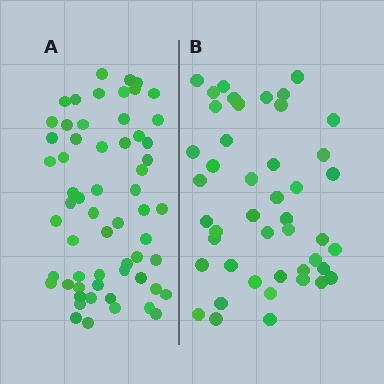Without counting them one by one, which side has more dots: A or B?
Region A (the left region) has more dots.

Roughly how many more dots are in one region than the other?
Region A has approximately 15 more dots than region B.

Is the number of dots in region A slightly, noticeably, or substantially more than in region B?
Region A has noticeably more, but not dramatically so. The ratio is roughly 1.3 to 1.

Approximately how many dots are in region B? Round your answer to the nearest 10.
About 40 dots. (The exact count is 45, which rounds to 40.)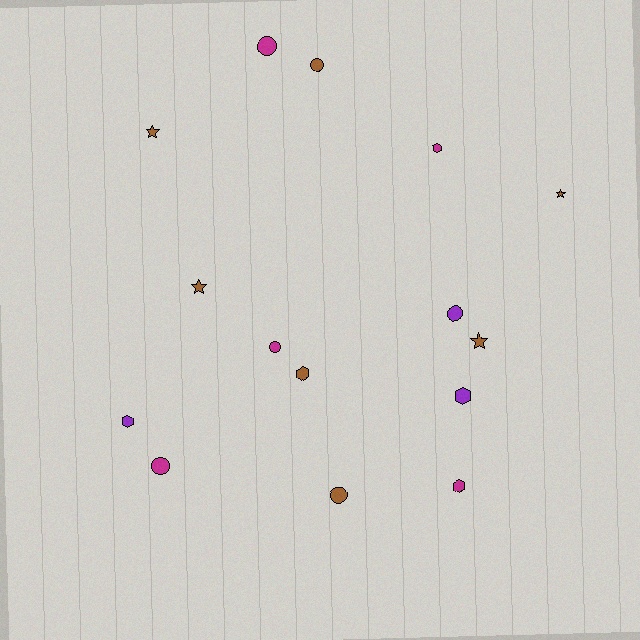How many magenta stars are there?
There are no magenta stars.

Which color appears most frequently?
Brown, with 7 objects.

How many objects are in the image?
There are 15 objects.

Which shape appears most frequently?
Circle, with 6 objects.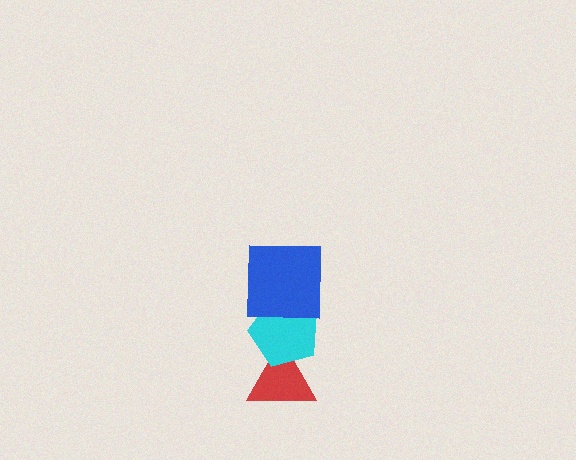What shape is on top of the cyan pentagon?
The blue square is on top of the cyan pentagon.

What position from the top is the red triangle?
The red triangle is 3rd from the top.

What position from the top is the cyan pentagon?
The cyan pentagon is 2nd from the top.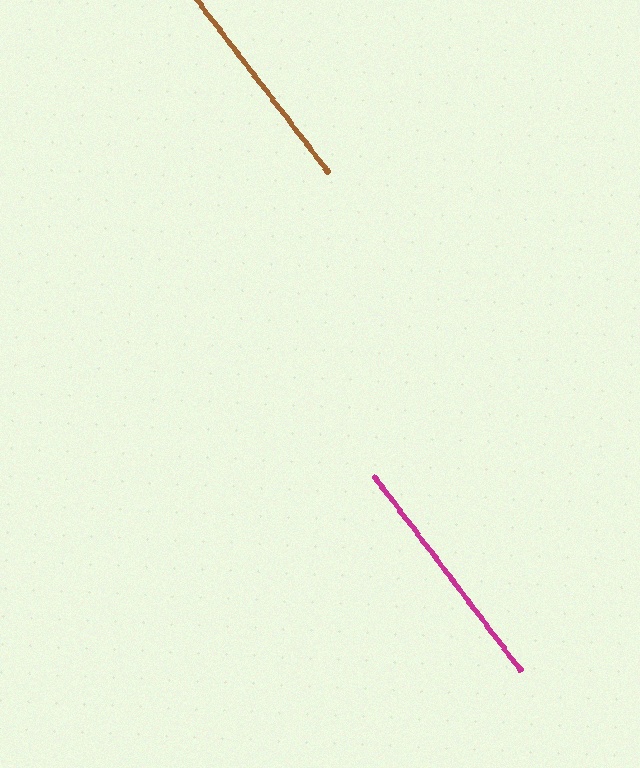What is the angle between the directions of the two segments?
Approximately 0 degrees.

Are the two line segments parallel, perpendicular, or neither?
Parallel — their directions differ by only 0.0°.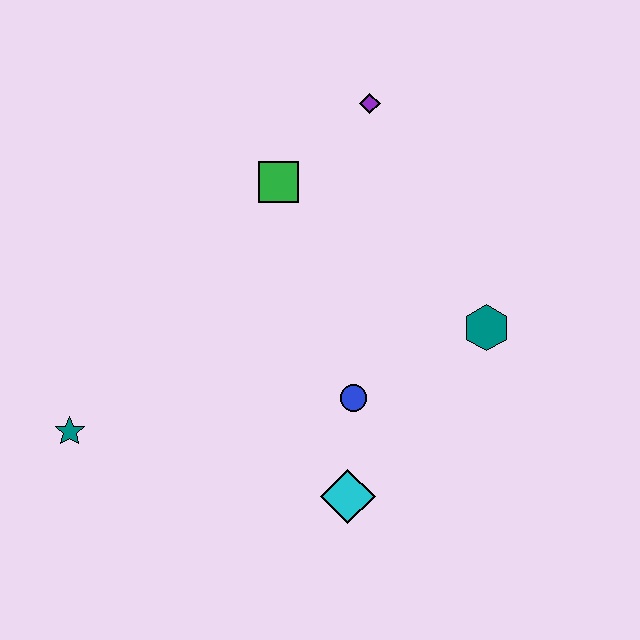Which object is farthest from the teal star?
The purple diamond is farthest from the teal star.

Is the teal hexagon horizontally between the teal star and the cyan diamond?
No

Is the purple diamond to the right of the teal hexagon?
No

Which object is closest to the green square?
The purple diamond is closest to the green square.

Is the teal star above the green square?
No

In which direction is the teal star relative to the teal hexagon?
The teal star is to the left of the teal hexagon.